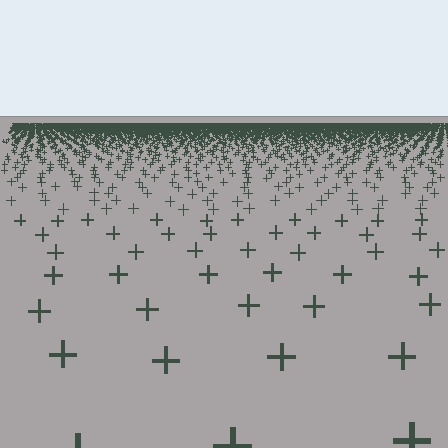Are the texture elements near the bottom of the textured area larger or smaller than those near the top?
Larger. Near the bottom, elements are closer to the viewer and appear at a bigger on-screen size.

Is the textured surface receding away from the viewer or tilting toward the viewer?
The surface is receding away from the viewer. Texture elements get smaller and denser toward the top.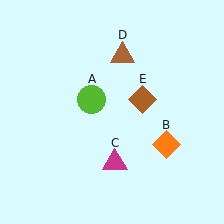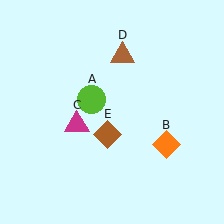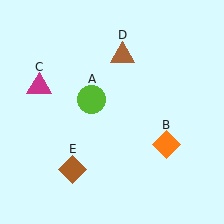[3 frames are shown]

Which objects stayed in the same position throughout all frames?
Lime circle (object A) and orange diamond (object B) and brown triangle (object D) remained stationary.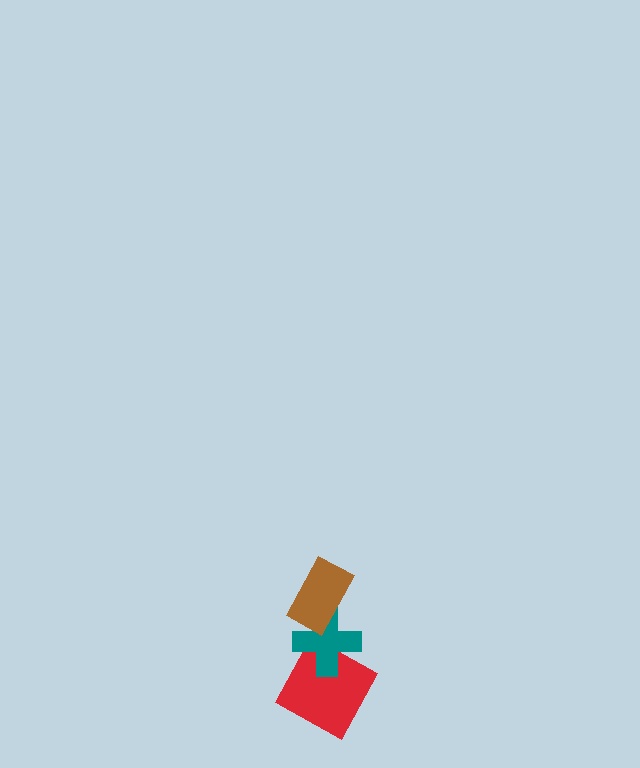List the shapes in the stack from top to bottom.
From top to bottom: the brown rectangle, the teal cross, the red square.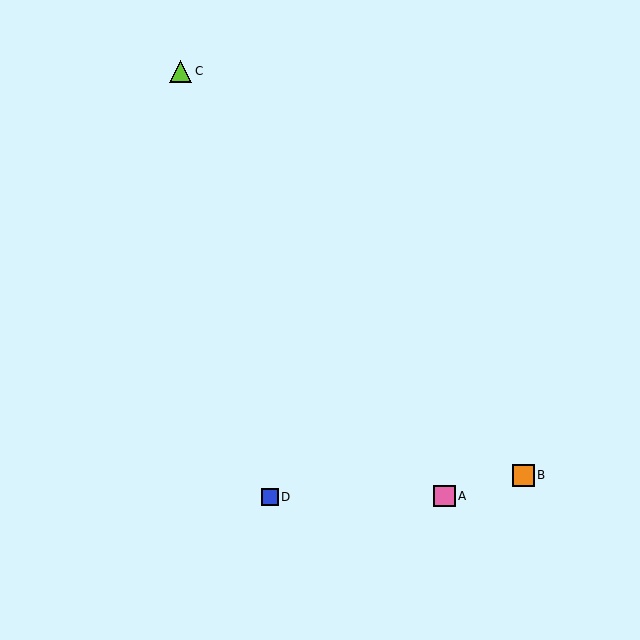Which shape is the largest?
The lime triangle (labeled C) is the largest.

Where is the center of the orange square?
The center of the orange square is at (524, 475).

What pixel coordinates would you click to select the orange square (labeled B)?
Click at (524, 475) to select the orange square B.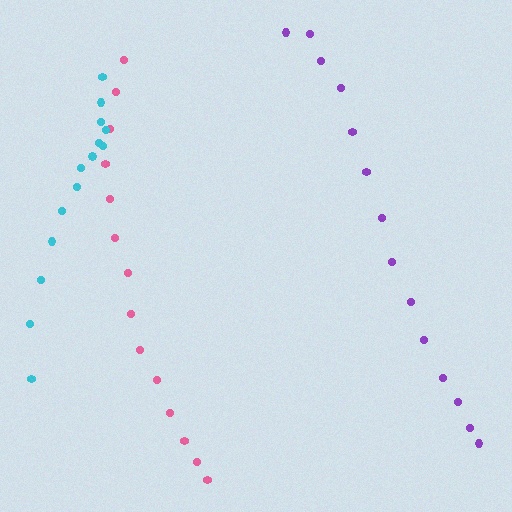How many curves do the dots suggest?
There are 3 distinct paths.